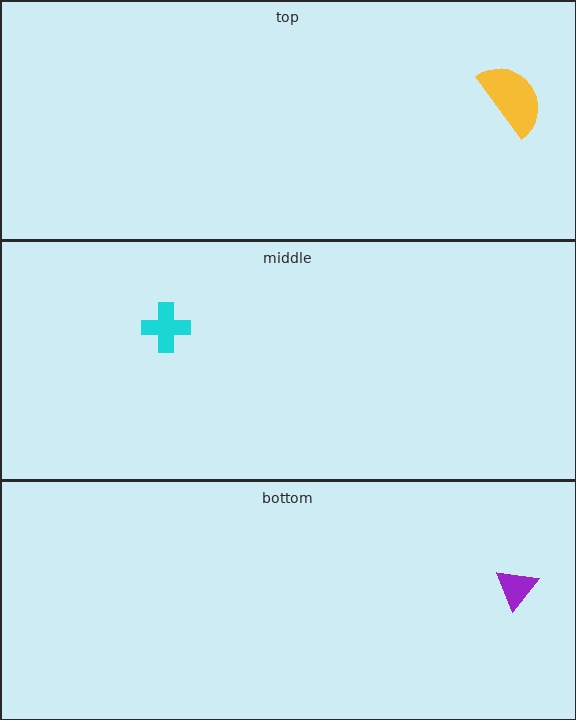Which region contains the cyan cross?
The middle region.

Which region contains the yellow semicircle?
The top region.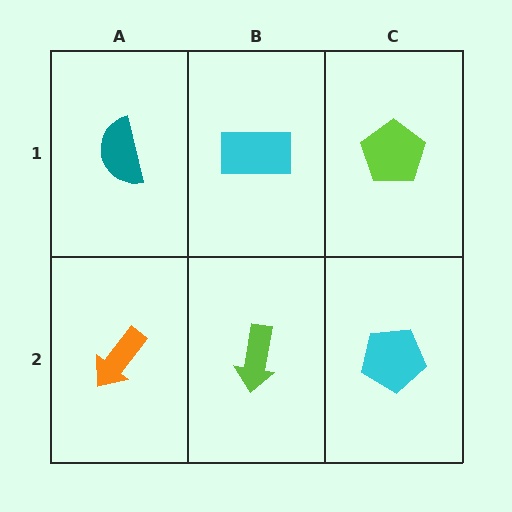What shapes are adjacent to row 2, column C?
A lime pentagon (row 1, column C), a lime arrow (row 2, column B).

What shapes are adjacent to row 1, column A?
An orange arrow (row 2, column A), a cyan rectangle (row 1, column B).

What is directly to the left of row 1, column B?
A teal semicircle.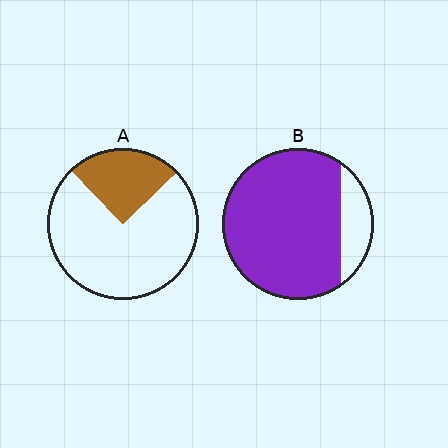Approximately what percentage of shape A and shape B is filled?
A is approximately 25% and B is approximately 85%.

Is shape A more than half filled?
No.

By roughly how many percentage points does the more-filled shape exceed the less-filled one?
By roughly 60 percentage points (B over A).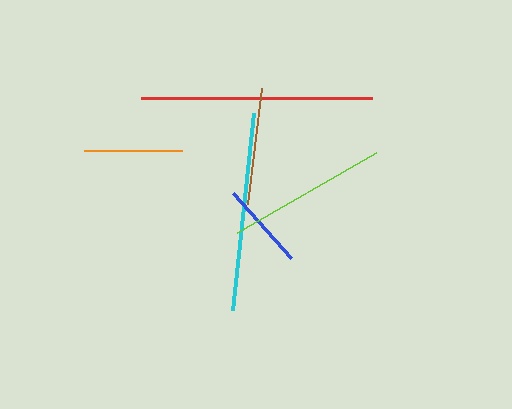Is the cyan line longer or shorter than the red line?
The red line is longer than the cyan line.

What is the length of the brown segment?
The brown segment is approximately 116 pixels long.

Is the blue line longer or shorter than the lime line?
The lime line is longer than the blue line.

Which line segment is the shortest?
The blue line is the shortest at approximately 87 pixels.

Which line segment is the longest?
The red line is the longest at approximately 231 pixels.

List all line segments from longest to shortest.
From longest to shortest: red, cyan, lime, brown, orange, blue.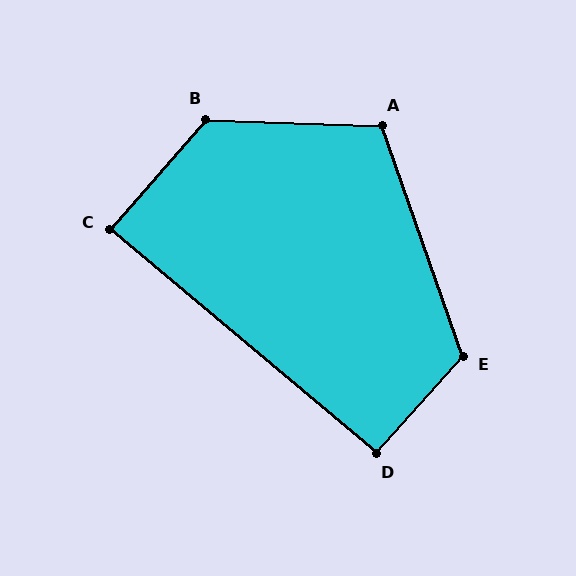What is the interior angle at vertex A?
Approximately 111 degrees (obtuse).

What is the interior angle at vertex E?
Approximately 119 degrees (obtuse).